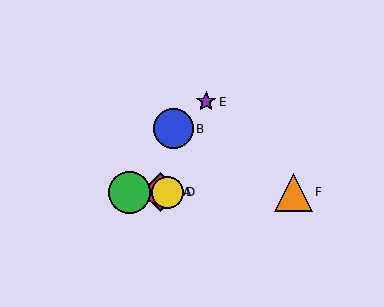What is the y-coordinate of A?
Object A is at y≈192.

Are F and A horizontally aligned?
Yes, both are at y≈192.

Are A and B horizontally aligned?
No, A is at y≈192 and B is at y≈129.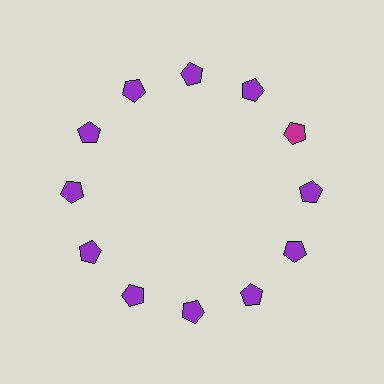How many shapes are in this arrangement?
There are 12 shapes arranged in a ring pattern.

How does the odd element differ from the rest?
It has a different color: magenta instead of purple.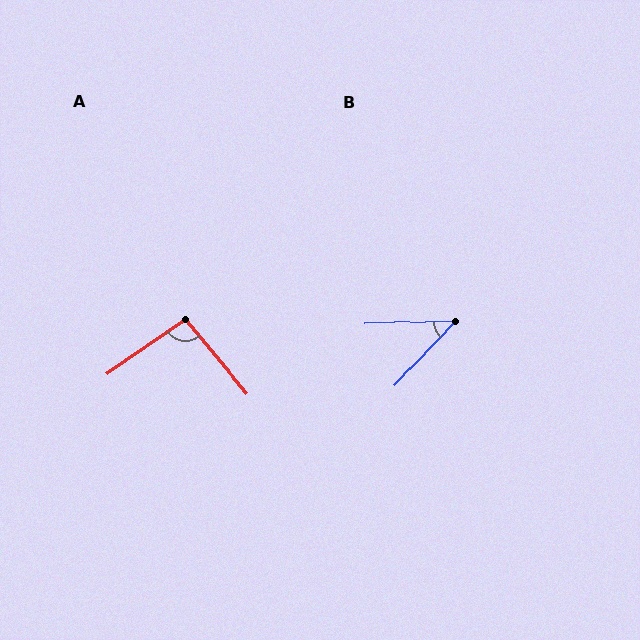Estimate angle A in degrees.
Approximately 96 degrees.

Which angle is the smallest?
B, at approximately 45 degrees.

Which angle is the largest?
A, at approximately 96 degrees.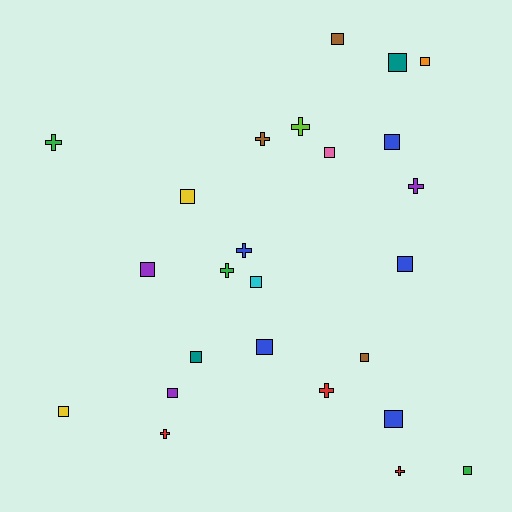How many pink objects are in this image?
There is 1 pink object.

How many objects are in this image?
There are 25 objects.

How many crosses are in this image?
There are 9 crosses.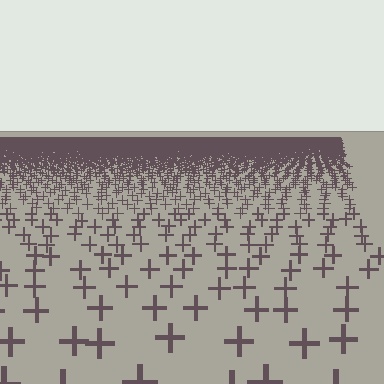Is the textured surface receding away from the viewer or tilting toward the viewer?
The surface is receding away from the viewer. Texture elements get smaller and denser toward the top.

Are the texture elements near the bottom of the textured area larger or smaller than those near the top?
Larger. Near the bottom, elements are closer to the viewer and appear at a bigger on-screen size.